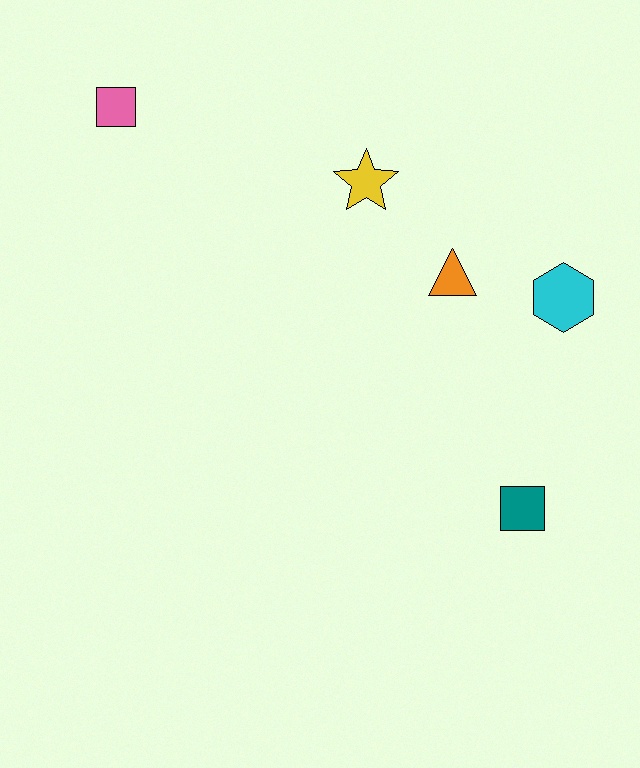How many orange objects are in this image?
There is 1 orange object.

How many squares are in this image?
There are 2 squares.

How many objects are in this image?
There are 5 objects.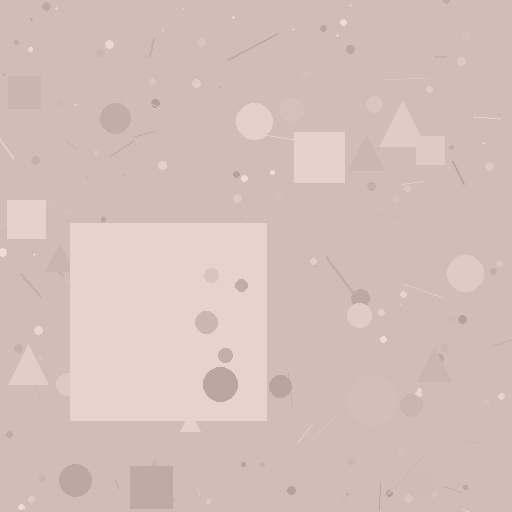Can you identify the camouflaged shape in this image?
The camouflaged shape is a square.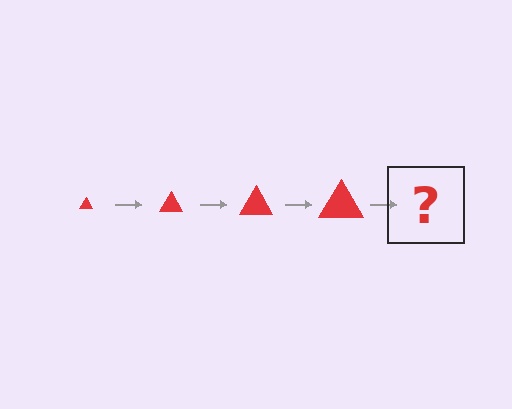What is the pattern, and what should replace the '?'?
The pattern is that the triangle gets progressively larger each step. The '?' should be a red triangle, larger than the previous one.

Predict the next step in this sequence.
The next step is a red triangle, larger than the previous one.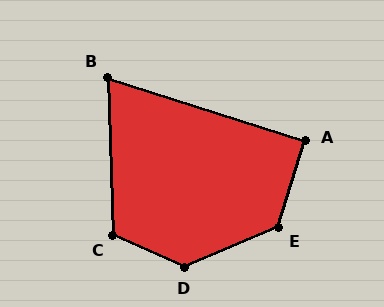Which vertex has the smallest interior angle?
B, at approximately 70 degrees.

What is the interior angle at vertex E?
Approximately 130 degrees (obtuse).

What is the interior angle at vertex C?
Approximately 116 degrees (obtuse).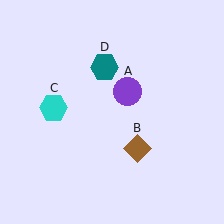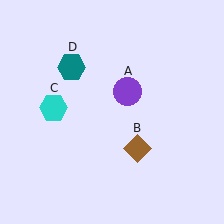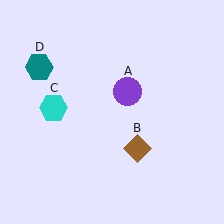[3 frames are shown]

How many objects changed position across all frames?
1 object changed position: teal hexagon (object D).